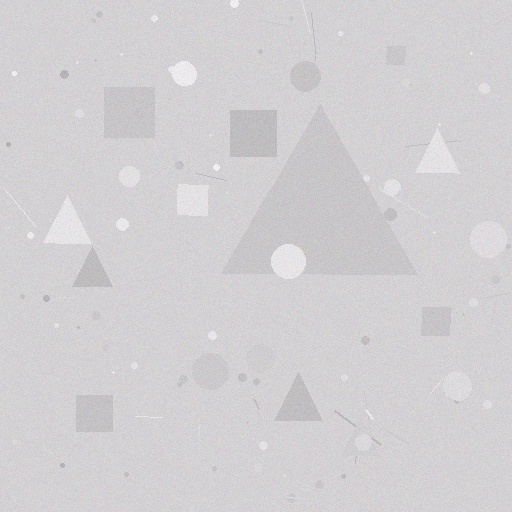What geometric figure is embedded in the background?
A triangle is embedded in the background.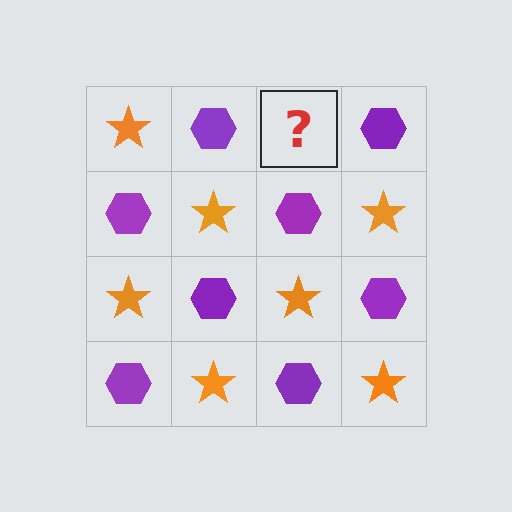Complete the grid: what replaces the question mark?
The question mark should be replaced with an orange star.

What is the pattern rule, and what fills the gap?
The rule is that it alternates orange star and purple hexagon in a checkerboard pattern. The gap should be filled with an orange star.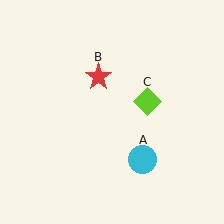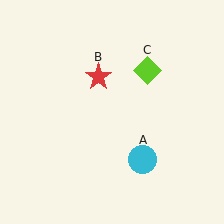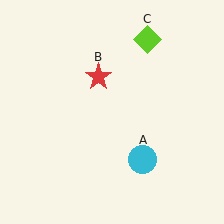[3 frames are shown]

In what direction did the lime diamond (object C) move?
The lime diamond (object C) moved up.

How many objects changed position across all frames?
1 object changed position: lime diamond (object C).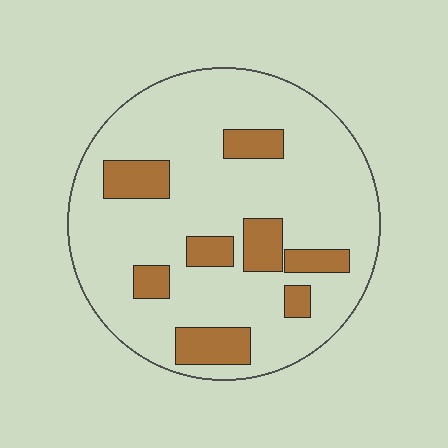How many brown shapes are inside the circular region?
8.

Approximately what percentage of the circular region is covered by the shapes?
Approximately 20%.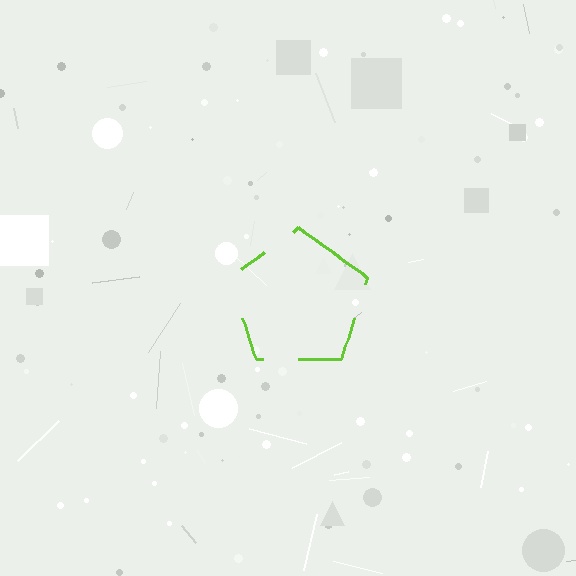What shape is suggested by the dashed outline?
The dashed outline suggests a pentagon.